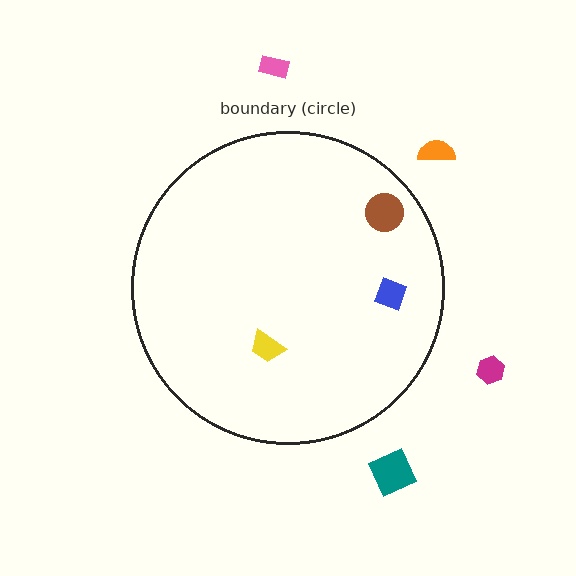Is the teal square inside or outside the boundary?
Outside.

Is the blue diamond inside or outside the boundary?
Inside.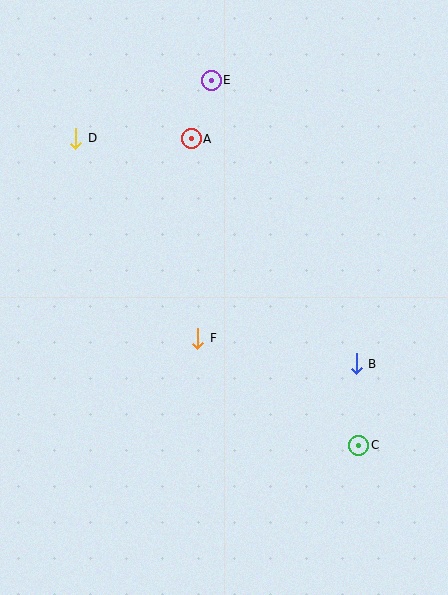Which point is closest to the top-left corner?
Point D is closest to the top-left corner.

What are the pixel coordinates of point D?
Point D is at (76, 138).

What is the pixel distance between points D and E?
The distance between D and E is 148 pixels.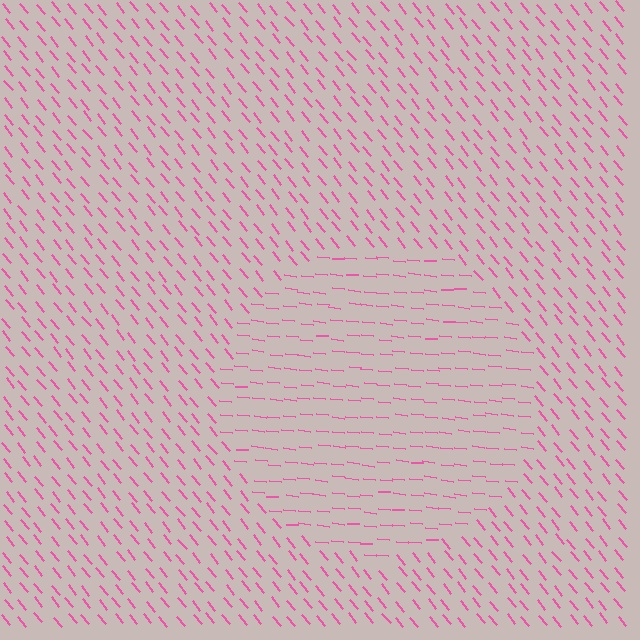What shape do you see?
I see a circle.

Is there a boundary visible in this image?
Yes, there is a texture boundary formed by a change in line orientation.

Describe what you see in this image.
The image is filled with small pink line segments. A circle region in the image has lines oriented differently from the surrounding lines, creating a visible texture boundary.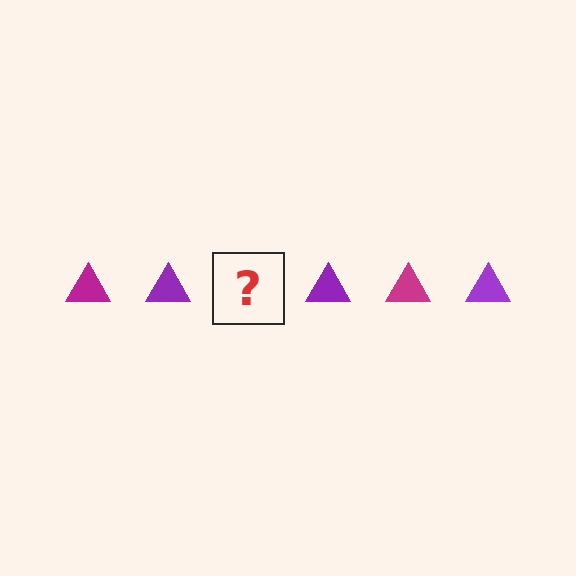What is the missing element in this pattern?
The missing element is a magenta triangle.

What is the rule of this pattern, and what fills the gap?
The rule is that the pattern cycles through magenta, purple triangles. The gap should be filled with a magenta triangle.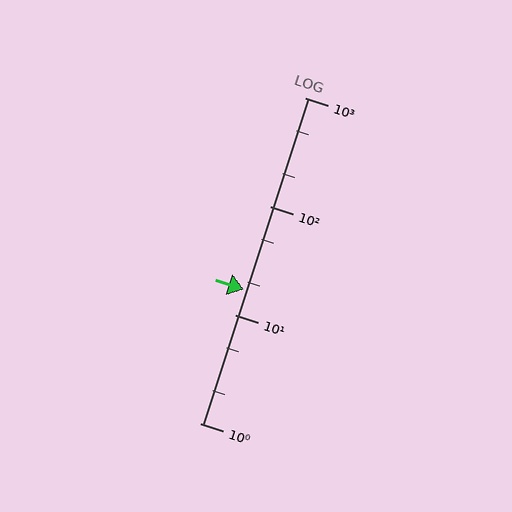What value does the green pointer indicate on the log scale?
The pointer indicates approximately 17.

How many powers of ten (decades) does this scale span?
The scale spans 3 decades, from 1 to 1000.